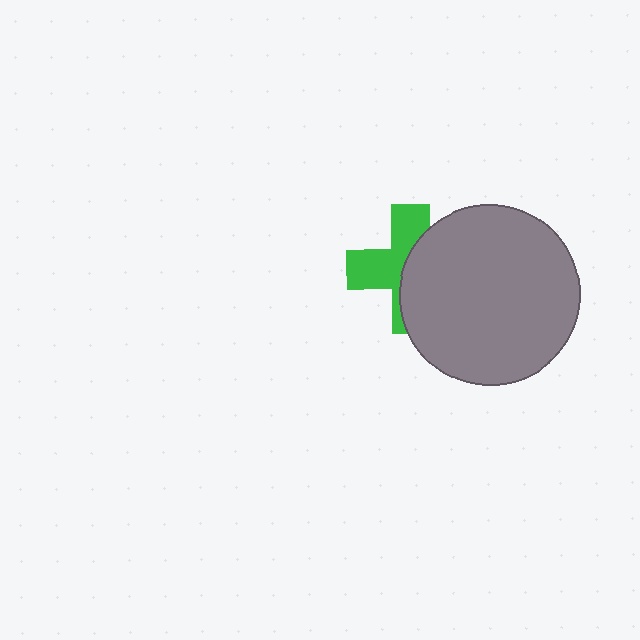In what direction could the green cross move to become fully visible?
The green cross could move left. That would shift it out from behind the gray circle entirely.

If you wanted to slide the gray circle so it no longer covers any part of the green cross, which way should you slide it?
Slide it right — that is the most direct way to separate the two shapes.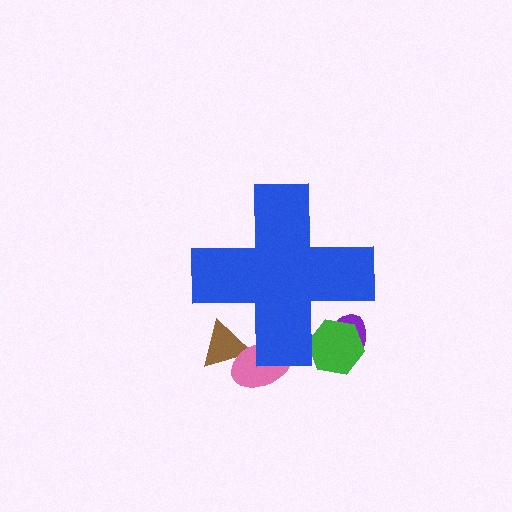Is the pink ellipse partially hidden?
Yes, the pink ellipse is partially hidden behind the blue cross.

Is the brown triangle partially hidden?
Yes, the brown triangle is partially hidden behind the blue cross.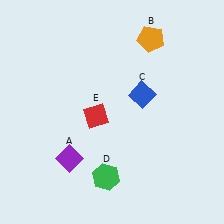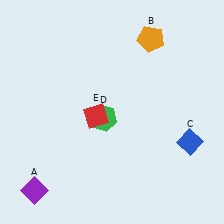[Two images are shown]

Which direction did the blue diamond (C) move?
The blue diamond (C) moved right.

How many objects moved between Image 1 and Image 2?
3 objects moved between the two images.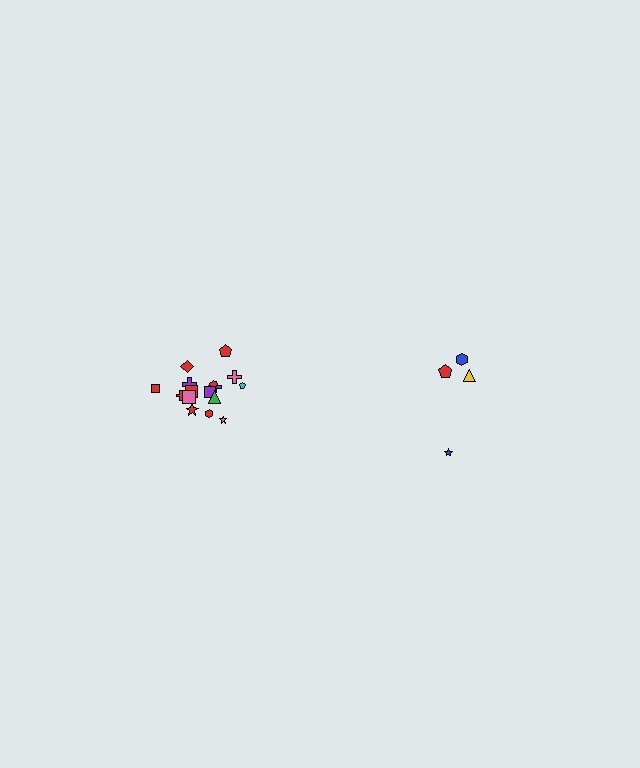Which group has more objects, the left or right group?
The left group.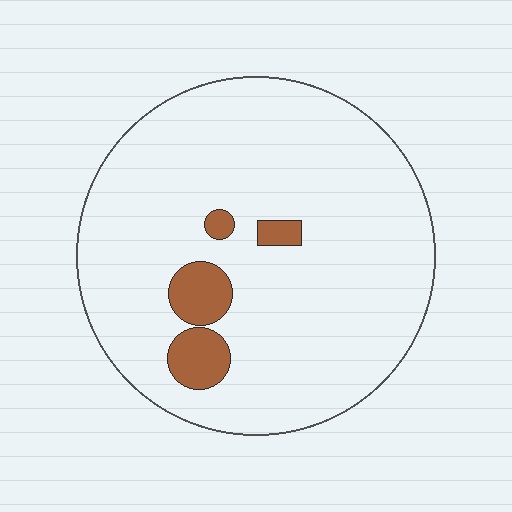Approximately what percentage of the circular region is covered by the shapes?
Approximately 10%.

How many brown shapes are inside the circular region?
4.